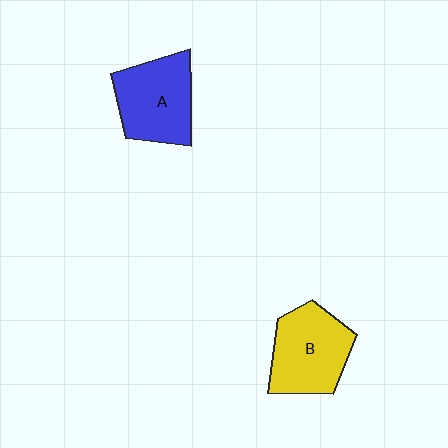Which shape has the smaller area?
Shape A (blue).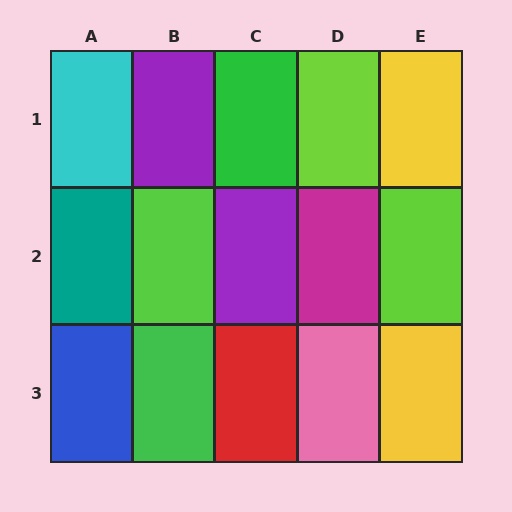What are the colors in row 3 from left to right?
Blue, green, red, pink, yellow.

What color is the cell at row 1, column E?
Yellow.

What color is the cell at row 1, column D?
Lime.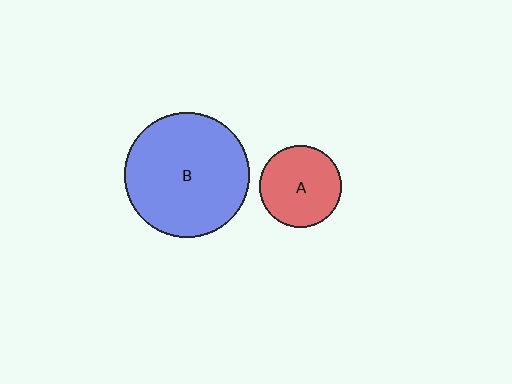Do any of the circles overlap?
No, none of the circles overlap.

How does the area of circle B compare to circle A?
Approximately 2.3 times.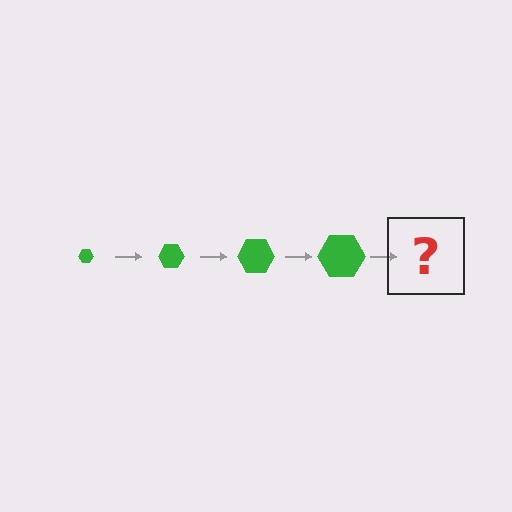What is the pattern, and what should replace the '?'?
The pattern is that the hexagon gets progressively larger each step. The '?' should be a green hexagon, larger than the previous one.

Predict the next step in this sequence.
The next step is a green hexagon, larger than the previous one.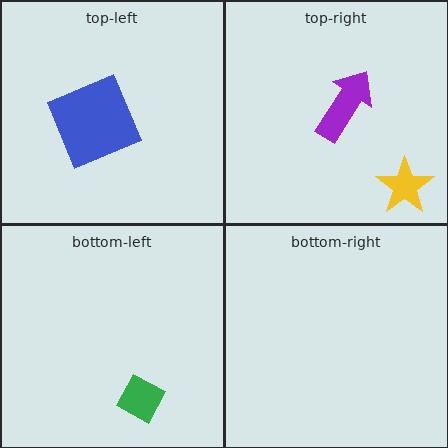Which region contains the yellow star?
The top-right region.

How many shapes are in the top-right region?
2.